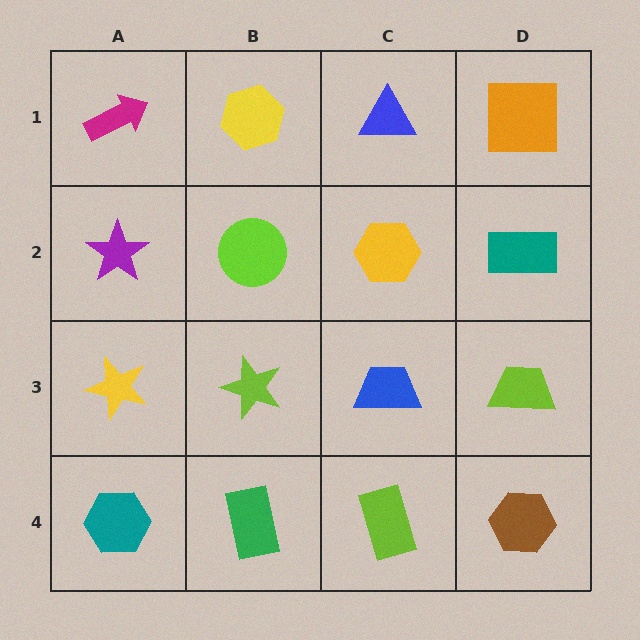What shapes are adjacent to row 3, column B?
A lime circle (row 2, column B), a green rectangle (row 4, column B), a yellow star (row 3, column A), a blue trapezoid (row 3, column C).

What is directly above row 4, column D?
A lime trapezoid.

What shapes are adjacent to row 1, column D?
A teal rectangle (row 2, column D), a blue triangle (row 1, column C).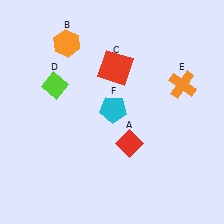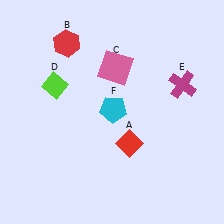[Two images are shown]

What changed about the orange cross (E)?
In Image 1, E is orange. In Image 2, it changed to magenta.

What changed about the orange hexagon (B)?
In Image 1, B is orange. In Image 2, it changed to red.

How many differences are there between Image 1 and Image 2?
There are 3 differences between the two images.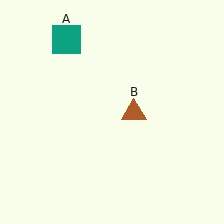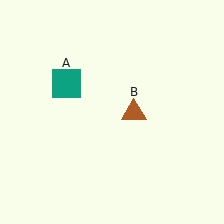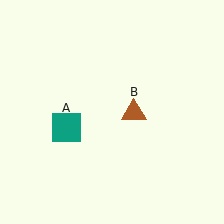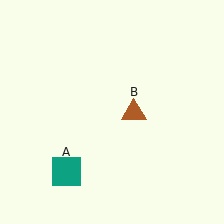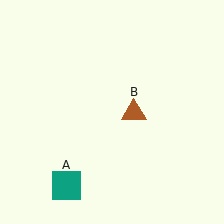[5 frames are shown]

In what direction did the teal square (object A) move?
The teal square (object A) moved down.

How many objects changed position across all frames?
1 object changed position: teal square (object A).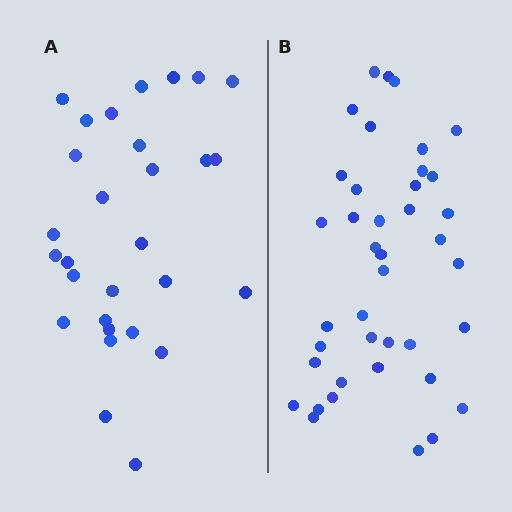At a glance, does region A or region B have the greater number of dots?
Region B (the right region) has more dots.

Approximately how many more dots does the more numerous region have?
Region B has roughly 12 or so more dots than region A.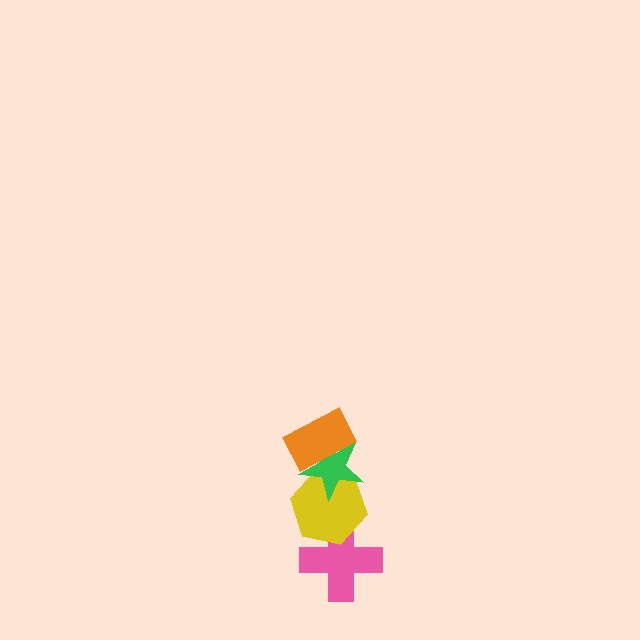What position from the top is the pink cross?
The pink cross is 4th from the top.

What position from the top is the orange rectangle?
The orange rectangle is 1st from the top.